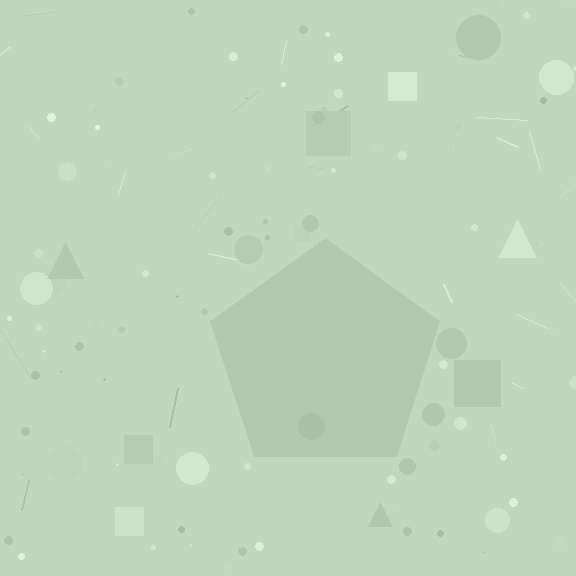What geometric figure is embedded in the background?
A pentagon is embedded in the background.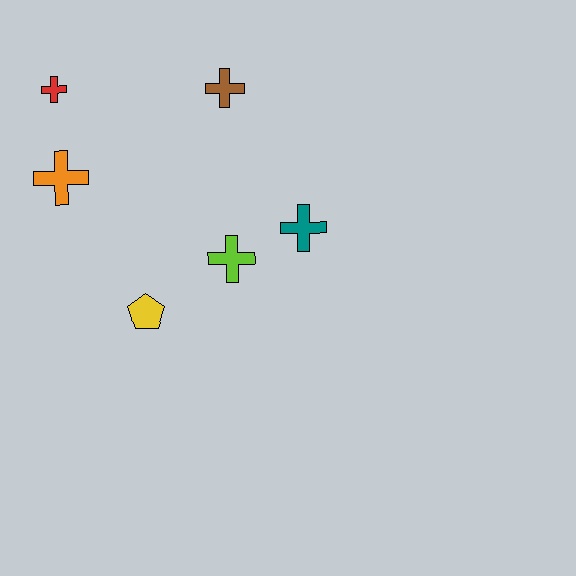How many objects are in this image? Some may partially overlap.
There are 6 objects.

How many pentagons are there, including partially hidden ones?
There is 1 pentagon.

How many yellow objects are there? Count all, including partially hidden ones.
There is 1 yellow object.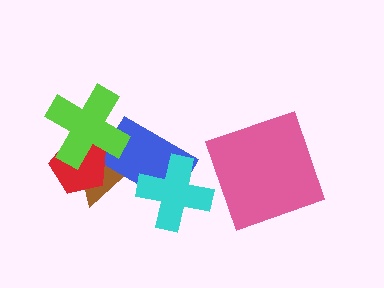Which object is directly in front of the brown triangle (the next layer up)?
The blue rectangle is directly in front of the brown triangle.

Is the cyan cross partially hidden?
No, no other shape covers it.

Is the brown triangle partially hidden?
Yes, it is partially covered by another shape.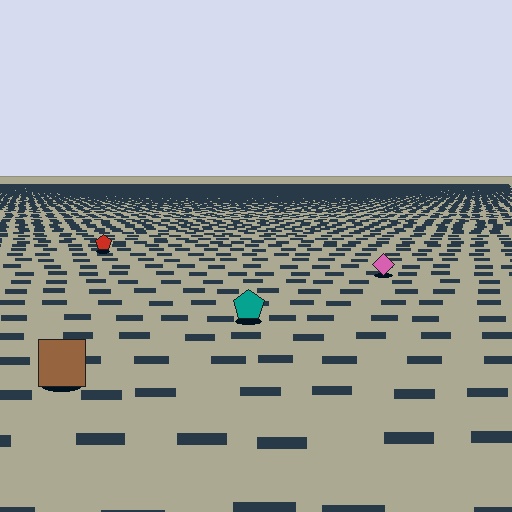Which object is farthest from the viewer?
The red pentagon is farthest from the viewer. It appears smaller and the ground texture around it is denser.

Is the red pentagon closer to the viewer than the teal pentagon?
No. The teal pentagon is closer — you can tell from the texture gradient: the ground texture is coarser near it.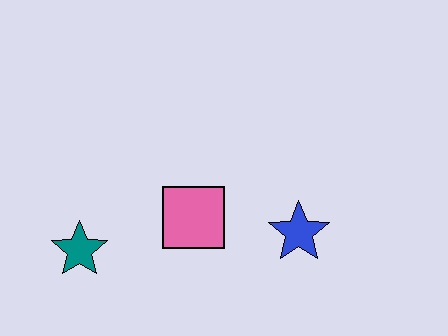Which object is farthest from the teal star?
The blue star is farthest from the teal star.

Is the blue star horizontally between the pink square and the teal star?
No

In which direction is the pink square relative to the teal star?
The pink square is to the right of the teal star.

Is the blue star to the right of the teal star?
Yes